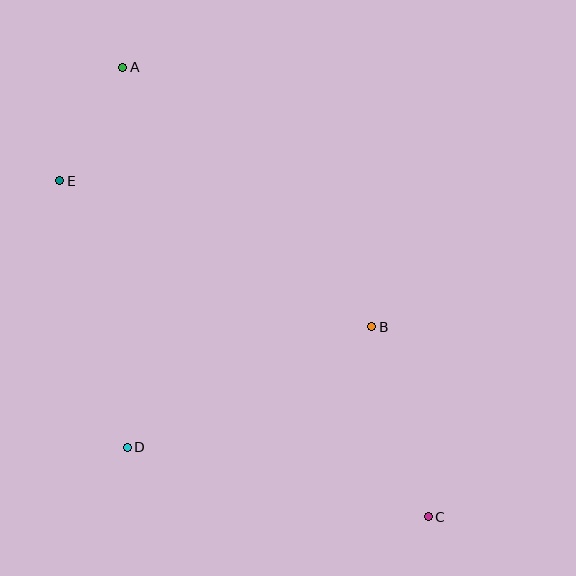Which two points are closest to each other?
Points A and E are closest to each other.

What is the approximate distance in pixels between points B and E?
The distance between B and E is approximately 345 pixels.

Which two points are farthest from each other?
Points A and C are farthest from each other.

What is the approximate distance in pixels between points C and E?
The distance between C and E is approximately 499 pixels.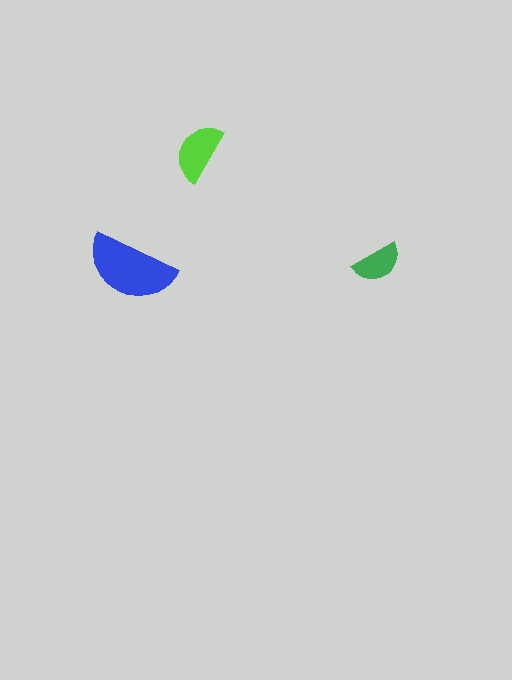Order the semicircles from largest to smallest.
the blue one, the lime one, the green one.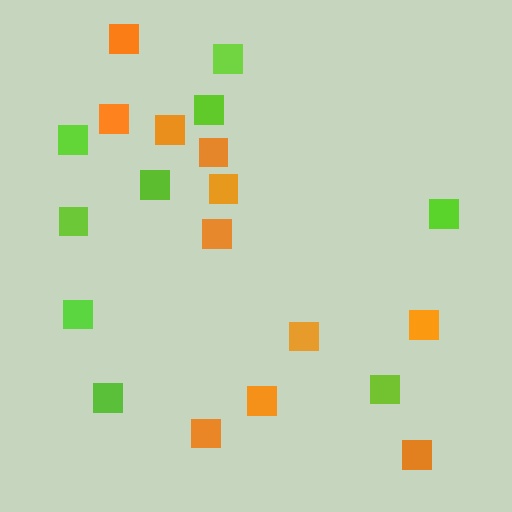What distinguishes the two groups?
There are 2 groups: one group of orange squares (11) and one group of lime squares (9).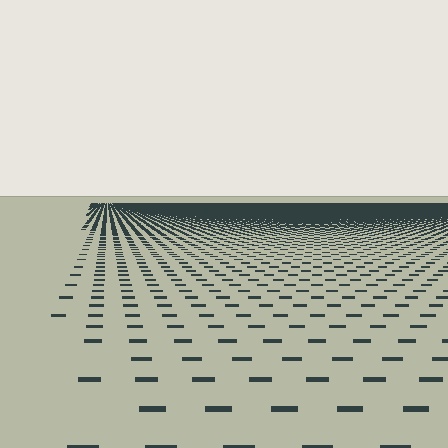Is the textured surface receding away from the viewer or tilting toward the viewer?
The surface is receding away from the viewer. Texture elements get smaller and denser toward the top.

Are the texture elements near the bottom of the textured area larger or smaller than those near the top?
Larger. Near the bottom, elements are closer to the viewer and appear at a bigger on-screen size.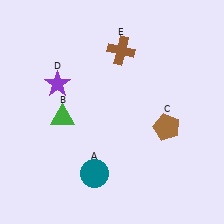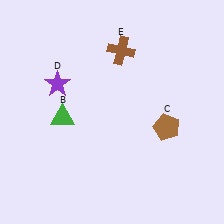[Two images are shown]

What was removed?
The teal circle (A) was removed in Image 2.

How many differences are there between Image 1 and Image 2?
There is 1 difference between the two images.